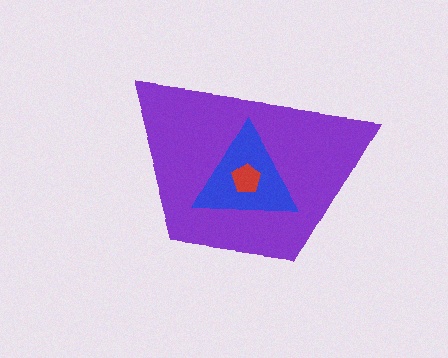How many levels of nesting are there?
3.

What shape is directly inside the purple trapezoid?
The blue triangle.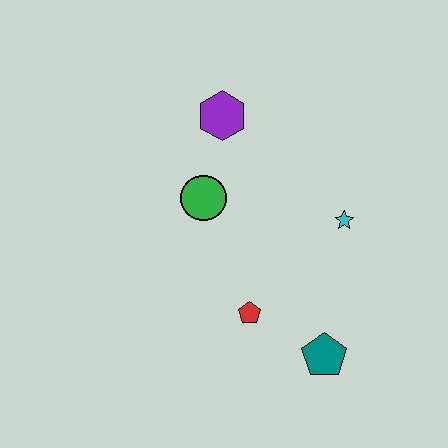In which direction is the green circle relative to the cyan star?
The green circle is to the left of the cyan star.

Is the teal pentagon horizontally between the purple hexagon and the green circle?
No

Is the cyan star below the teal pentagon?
No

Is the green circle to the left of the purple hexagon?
Yes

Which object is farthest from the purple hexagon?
The teal pentagon is farthest from the purple hexagon.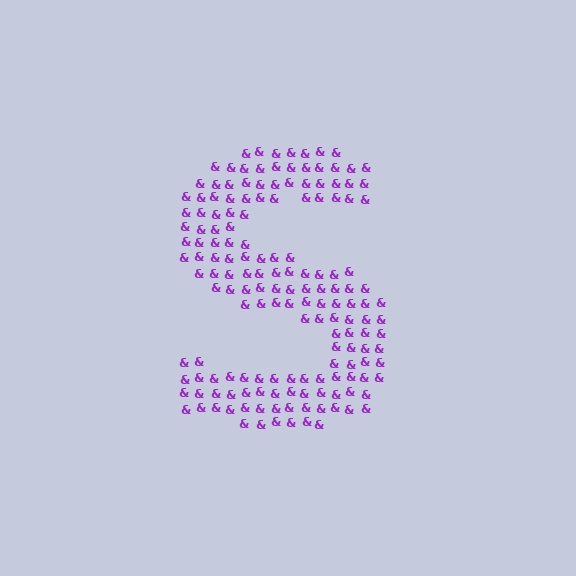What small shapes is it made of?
It is made of small ampersands.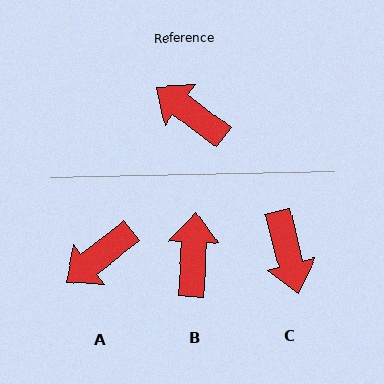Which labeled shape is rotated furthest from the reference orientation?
C, about 141 degrees away.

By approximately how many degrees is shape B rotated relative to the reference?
Approximately 57 degrees clockwise.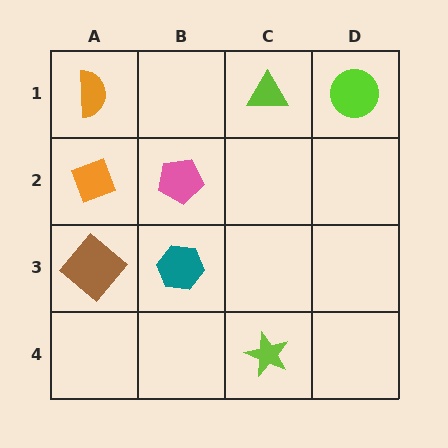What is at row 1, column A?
An orange semicircle.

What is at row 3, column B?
A teal hexagon.